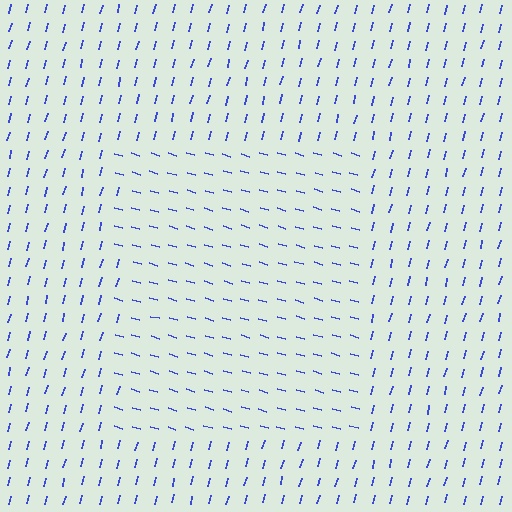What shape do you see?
I see a rectangle.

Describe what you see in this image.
The image is filled with small blue line segments. A rectangle region in the image has lines oriented differently from the surrounding lines, creating a visible texture boundary.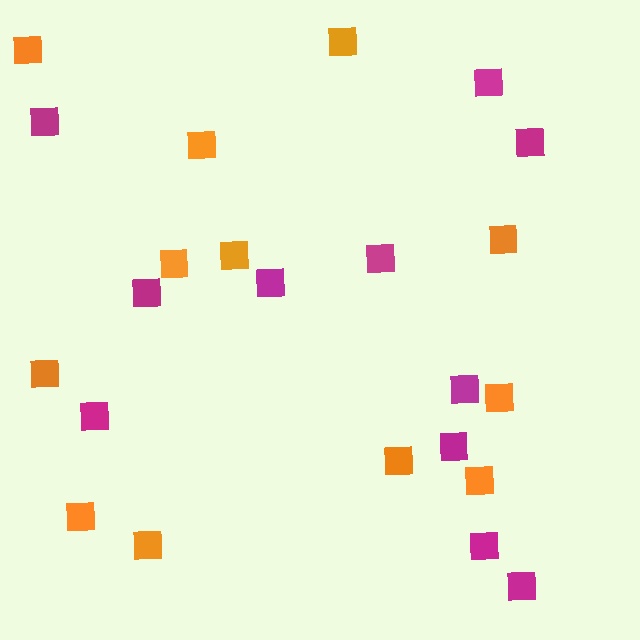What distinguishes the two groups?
There are 2 groups: one group of magenta squares (11) and one group of orange squares (12).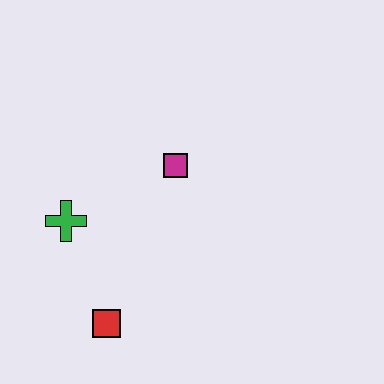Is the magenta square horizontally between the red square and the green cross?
No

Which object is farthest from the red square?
The magenta square is farthest from the red square.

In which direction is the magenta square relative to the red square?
The magenta square is above the red square.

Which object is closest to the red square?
The green cross is closest to the red square.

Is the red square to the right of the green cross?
Yes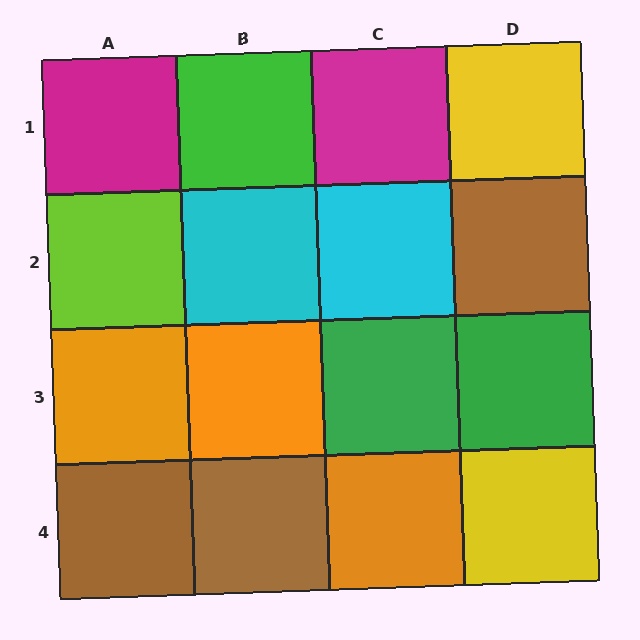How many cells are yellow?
2 cells are yellow.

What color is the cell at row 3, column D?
Green.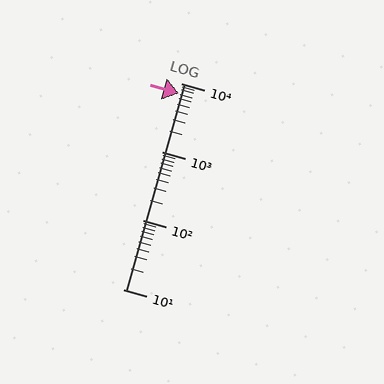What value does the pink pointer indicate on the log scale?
The pointer indicates approximately 7100.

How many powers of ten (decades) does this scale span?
The scale spans 3 decades, from 10 to 10000.